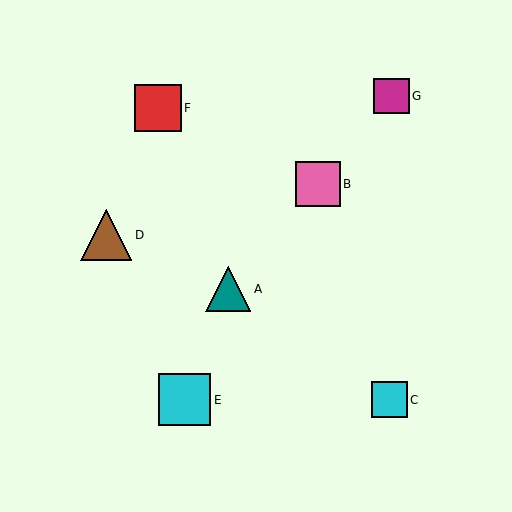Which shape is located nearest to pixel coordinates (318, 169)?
The pink square (labeled B) at (318, 184) is nearest to that location.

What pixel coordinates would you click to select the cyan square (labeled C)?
Click at (390, 400) to select the cyan square C.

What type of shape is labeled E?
Shape E is a cyan square.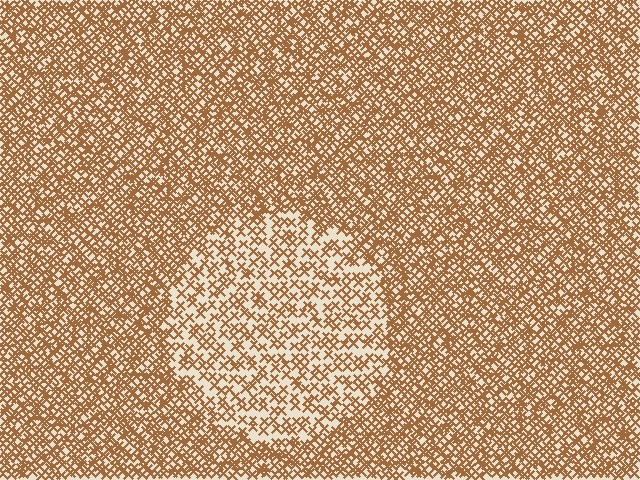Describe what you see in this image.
The image contains small brown elements arranged at two different densities. A circle-shaped region is visible where the elements are less densely packed than the surrounding area.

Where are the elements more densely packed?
The elements are more densely packed outside the circle boundary.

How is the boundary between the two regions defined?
The boundary is defined by a change in element density (approximately 2.0x ratio). All elements are the same color, size, and shape.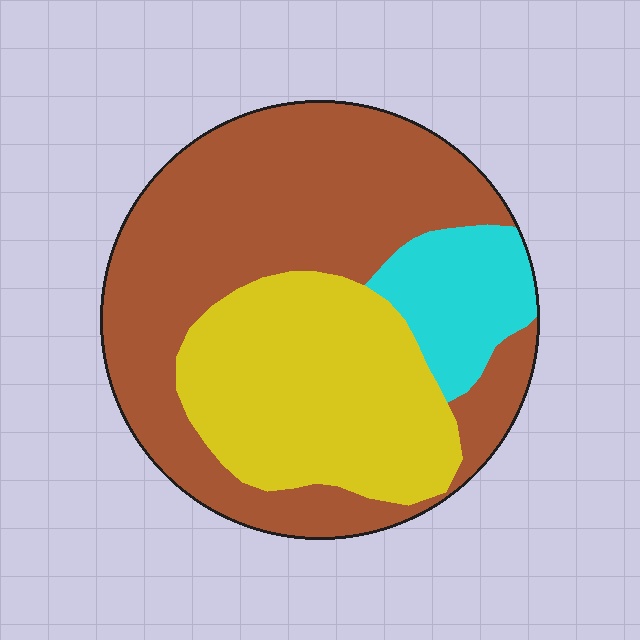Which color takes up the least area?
Cyan, at roughly 10%.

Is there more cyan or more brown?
Brown.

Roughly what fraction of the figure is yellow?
Yellow takes up about one third (1/3) of the figure.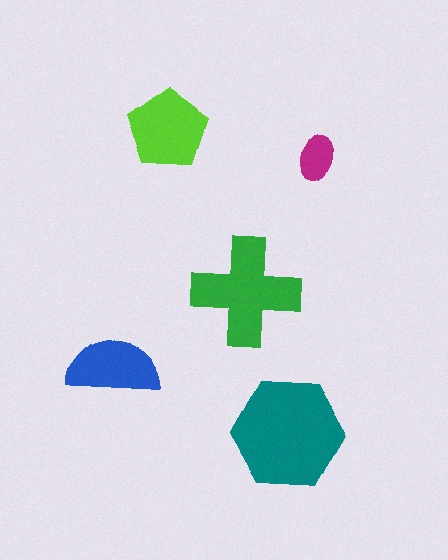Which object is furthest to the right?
The magenta ellipse is rightmost.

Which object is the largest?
The teal hexagon.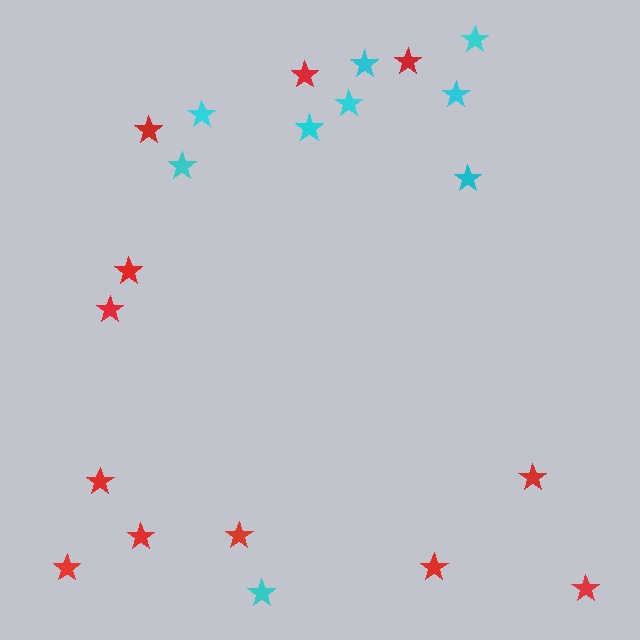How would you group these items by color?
There are 2 groups: one group of red stars (12) and one group of cyan stars (9).